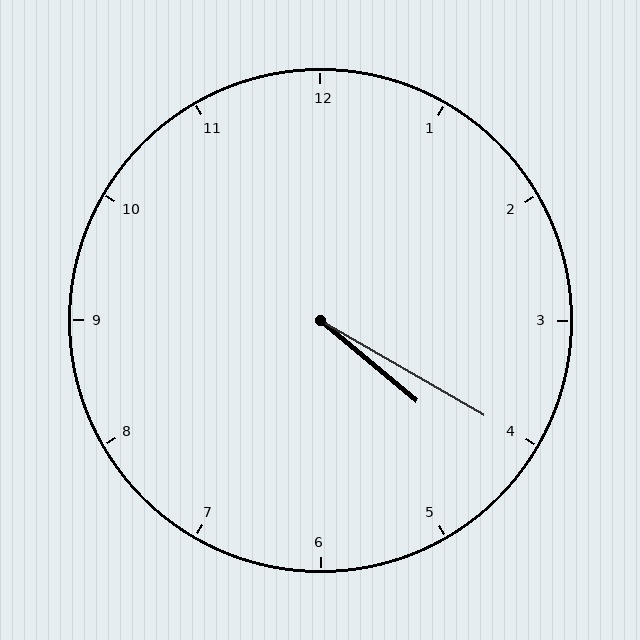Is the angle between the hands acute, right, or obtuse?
It is acute.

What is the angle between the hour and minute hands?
Approximately 10 degrees.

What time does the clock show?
4:20.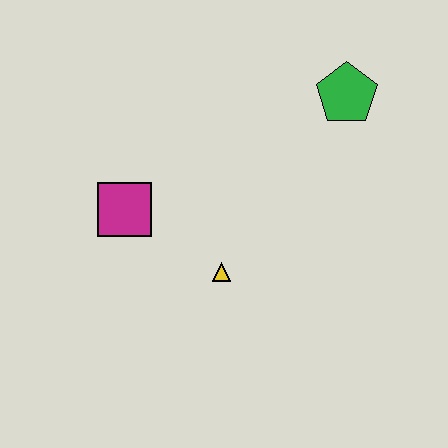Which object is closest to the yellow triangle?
The magenta square is closest to the yellow triangle.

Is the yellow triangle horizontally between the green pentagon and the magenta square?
Yes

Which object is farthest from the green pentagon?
The magenta square is farthest from the green pentagon.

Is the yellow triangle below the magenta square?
Yes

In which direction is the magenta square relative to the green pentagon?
The magenta square is to the left of the green pentagon.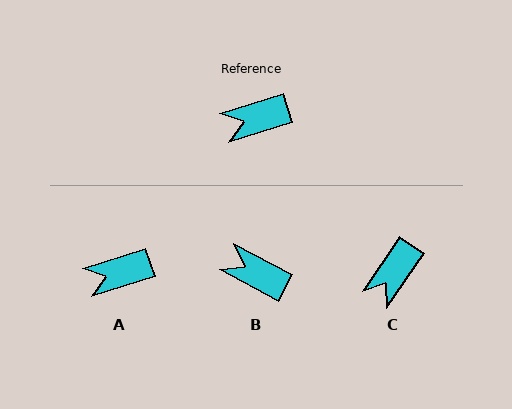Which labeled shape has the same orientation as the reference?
A.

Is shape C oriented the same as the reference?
No, it is off by about 38 degrees.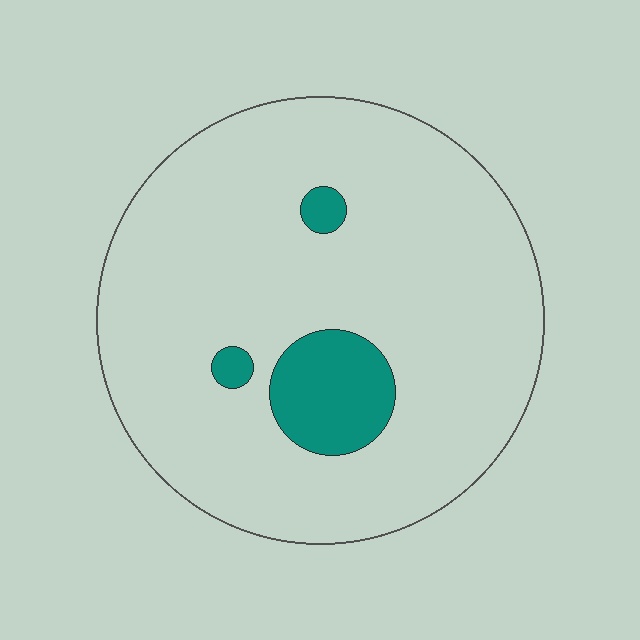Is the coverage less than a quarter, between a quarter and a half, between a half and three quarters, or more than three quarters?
Less than a quarter.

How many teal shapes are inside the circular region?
3.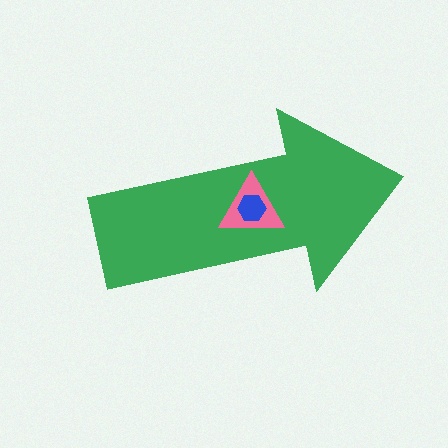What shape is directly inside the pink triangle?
The blue hexagon.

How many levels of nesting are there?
3.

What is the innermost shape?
The blue hexagon.